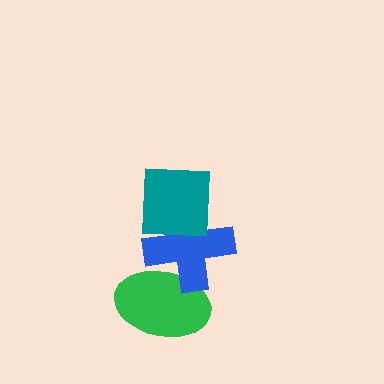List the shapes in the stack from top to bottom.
From top to bottom: the teal square, the blue cross, the green ellipse.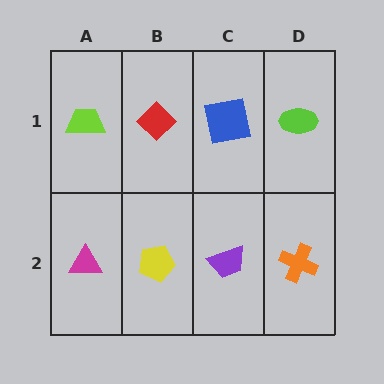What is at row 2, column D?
An orange cross.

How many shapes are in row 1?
4 shapes.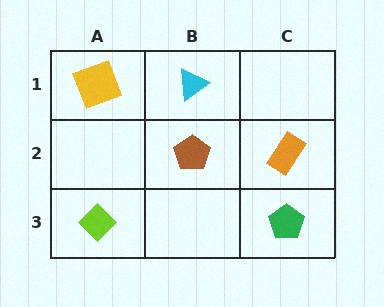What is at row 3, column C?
A green pentagon.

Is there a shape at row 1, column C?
No, that cell is empty.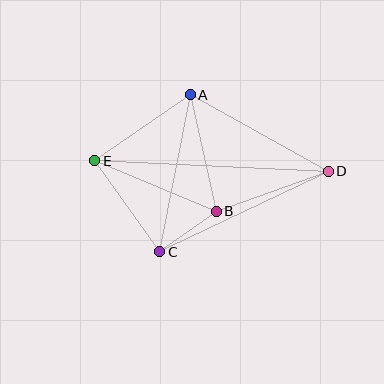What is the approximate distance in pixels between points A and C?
The distance between A and C is approximately 160 pixels.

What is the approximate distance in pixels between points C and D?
The distance between C and D is approximately 187 pixels.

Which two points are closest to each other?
Points B and C are closest to each other.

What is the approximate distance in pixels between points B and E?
The distance between B and E is approximately 132 pixels.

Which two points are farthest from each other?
Points D and E are farthest from each other.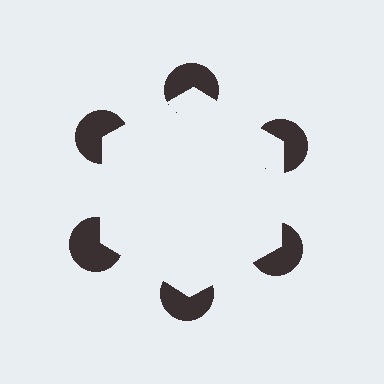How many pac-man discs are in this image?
There are 6 — one at each vertex of the illusory hexagon.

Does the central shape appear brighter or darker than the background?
It typically appears slightly brighter than the background, even though no actual brightness change is drawn.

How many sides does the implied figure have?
6 sides.